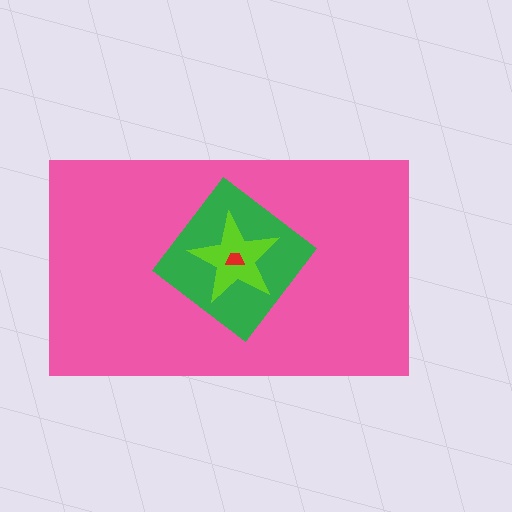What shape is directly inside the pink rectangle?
The green diamond.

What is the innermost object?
The red trapezoid.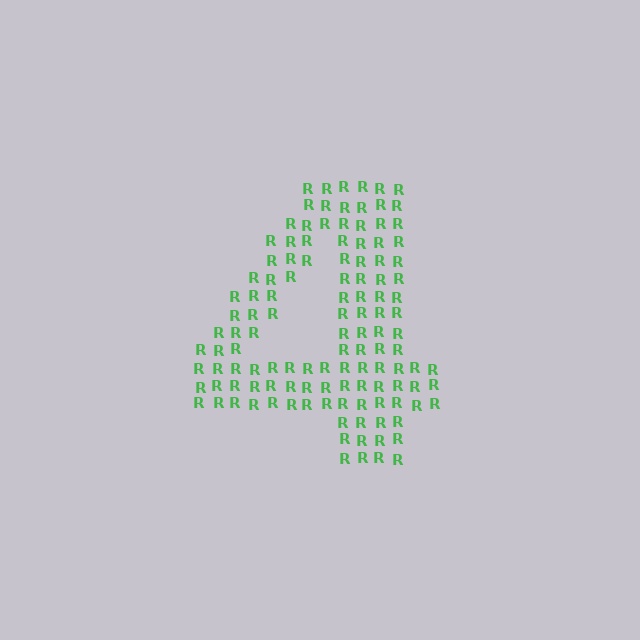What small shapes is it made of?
It is made of small letter R's.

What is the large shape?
The large shape is the digit 4.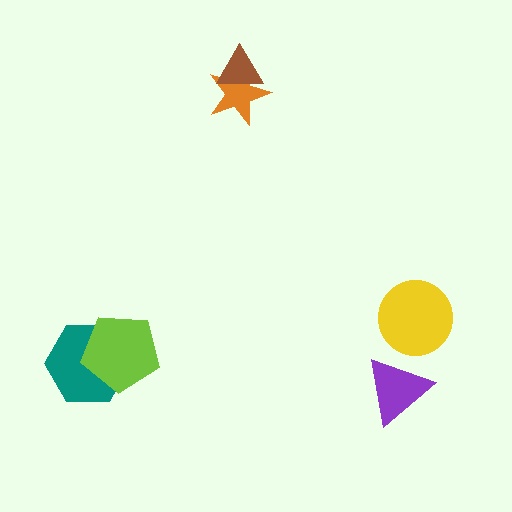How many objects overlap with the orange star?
1 object overlaps with the orange star.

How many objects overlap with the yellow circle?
0 objects overlap with the yellow circle.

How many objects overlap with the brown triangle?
1 object overlaps with the brown triangle.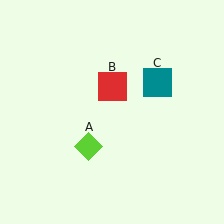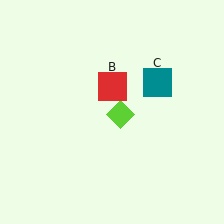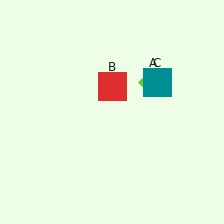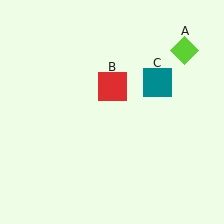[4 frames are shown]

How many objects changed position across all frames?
1 object changed position: lime diamond (object A).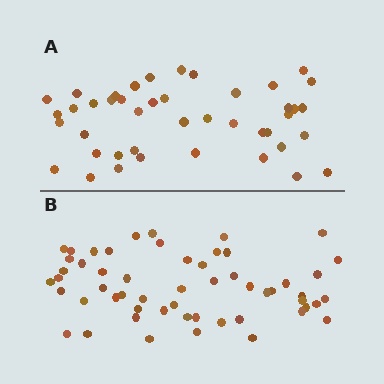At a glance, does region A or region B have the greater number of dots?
Region B (the bottom region) has more dots.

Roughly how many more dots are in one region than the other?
Region B has roughly 12 or so more dots than region A.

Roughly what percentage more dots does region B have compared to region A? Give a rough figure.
About 30% more.